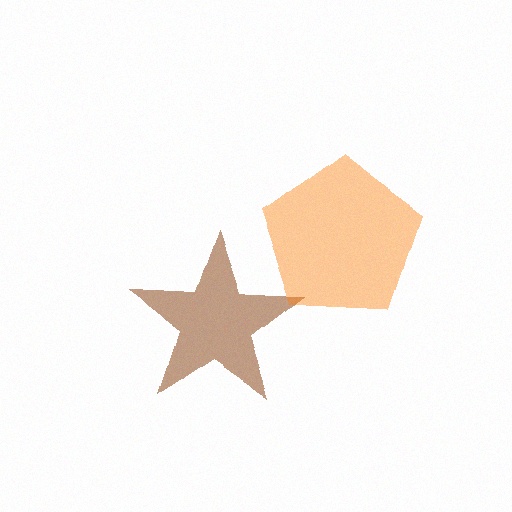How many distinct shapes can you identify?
There are 2 distinct shapes: a brown star, an orange pentagon.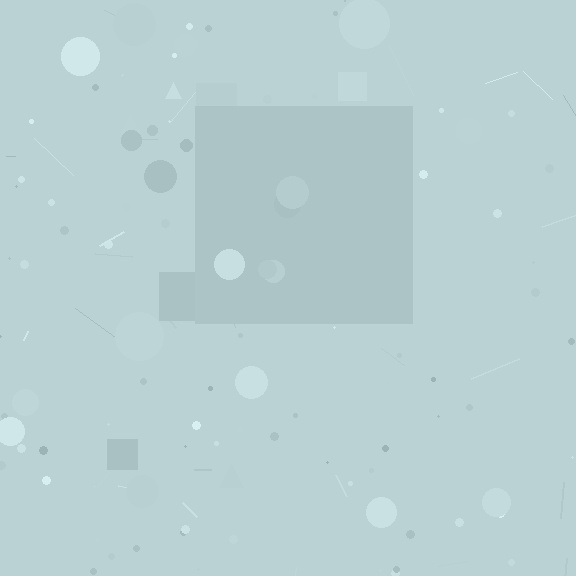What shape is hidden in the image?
A square is hidden in the image.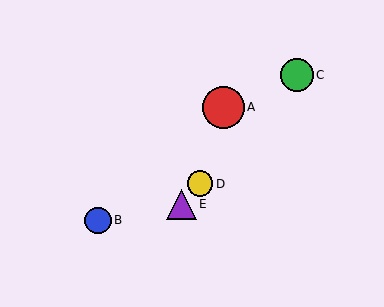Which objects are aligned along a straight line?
Objects C, D, E are aligned along a straight line.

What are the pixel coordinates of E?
Object E is at (181, 204).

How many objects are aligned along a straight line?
3 objects (C, D, E) are aligned along a straight line.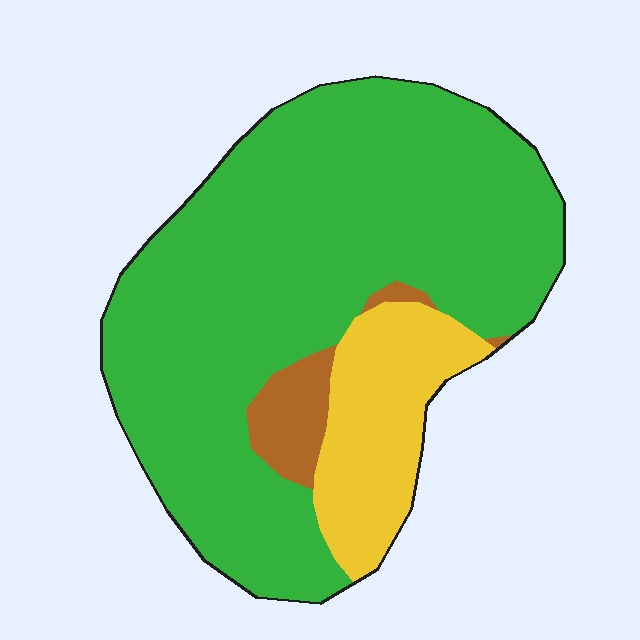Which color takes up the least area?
Brown, at roughly 5%.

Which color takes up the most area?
Green, at roughly 75%.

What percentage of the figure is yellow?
Yellow takes up about one sixth (1/6) of the figure.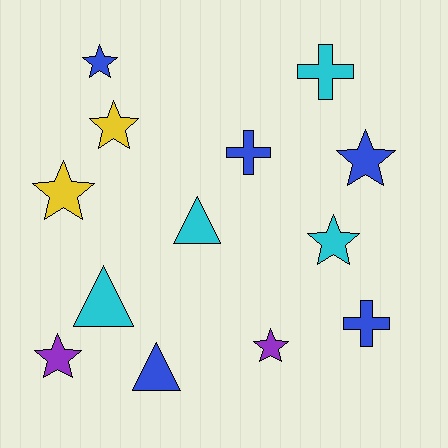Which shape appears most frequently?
Star, with 7 objects.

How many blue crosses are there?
There are 2 blue crosses.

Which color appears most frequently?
Blue, with 5 objects.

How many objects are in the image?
There are 13 objects.